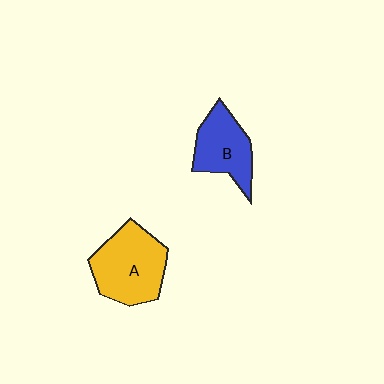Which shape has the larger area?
Shape A (yellow).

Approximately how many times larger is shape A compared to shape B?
Approximately 1.4 times.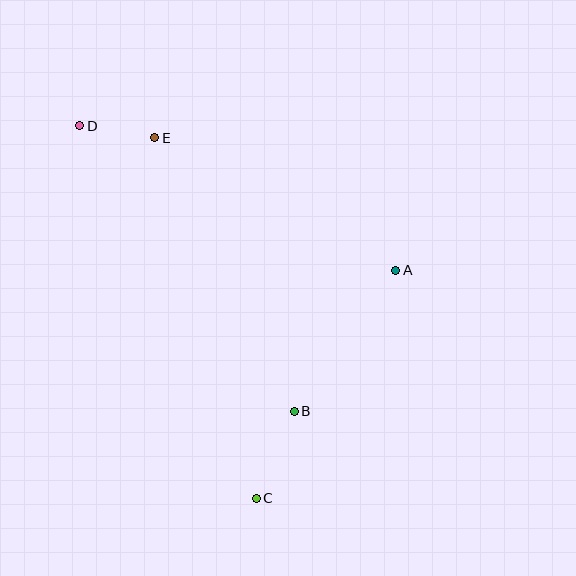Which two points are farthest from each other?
Points C and D are farthest from each other.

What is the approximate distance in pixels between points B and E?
The distance between B and E is approximately 307 pixels.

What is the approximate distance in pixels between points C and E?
The distance between C and E is approximately 375 pixels.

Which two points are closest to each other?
Points D and E are closest to each other.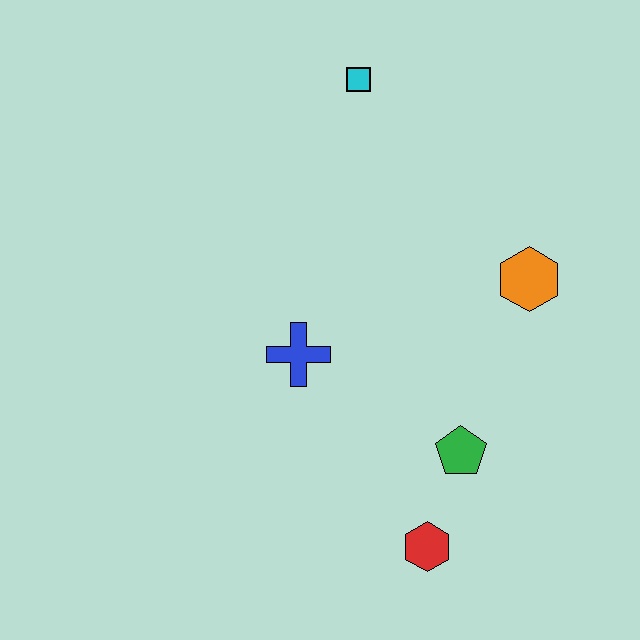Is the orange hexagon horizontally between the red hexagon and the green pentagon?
No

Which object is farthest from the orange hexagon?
The red hexagon is farthest from the orange hexagon.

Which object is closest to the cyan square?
The orange hexagon is closest to the cyan square.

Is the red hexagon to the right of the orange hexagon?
No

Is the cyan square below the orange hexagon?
No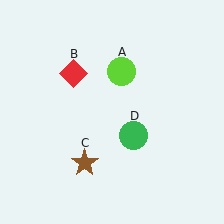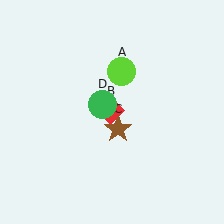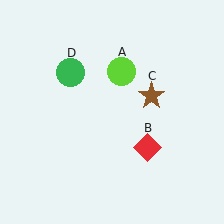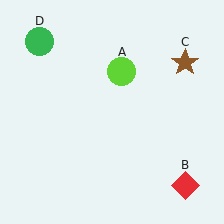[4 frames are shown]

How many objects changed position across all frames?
3 objects changed position: red diamond (object B), brown star (object C), green circle (object D).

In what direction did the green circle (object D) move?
The green circle (object D) moved up and to the left.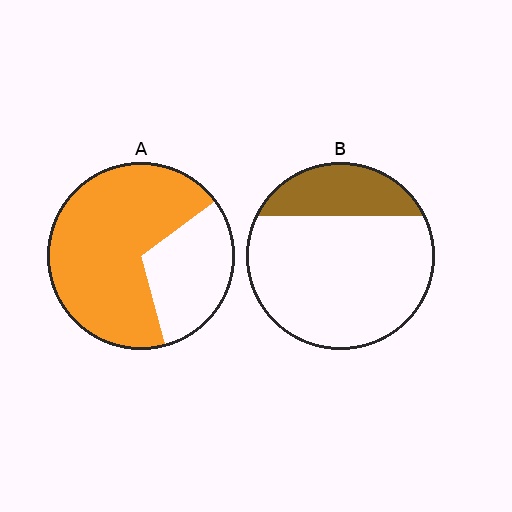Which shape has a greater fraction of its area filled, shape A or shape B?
Shape A.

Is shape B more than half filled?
No.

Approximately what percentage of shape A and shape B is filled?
A is approximately 70% and B is approximately 25%.